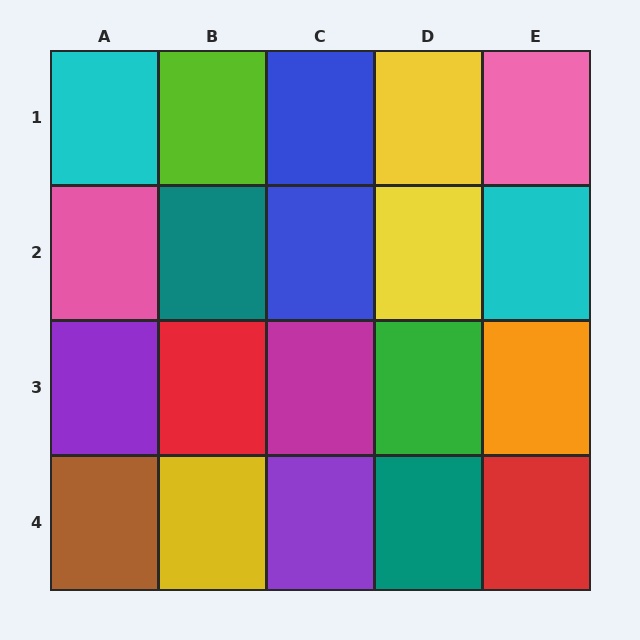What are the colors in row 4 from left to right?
Brown, yellow, purple, teal, red.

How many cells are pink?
2 cells are pink.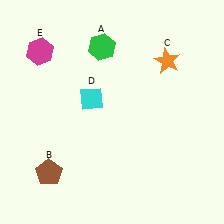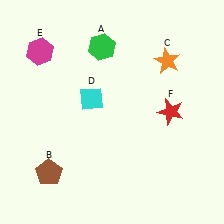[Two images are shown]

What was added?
A red star (F) was added in Image 2.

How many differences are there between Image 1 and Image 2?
There is 1 difference between the two images.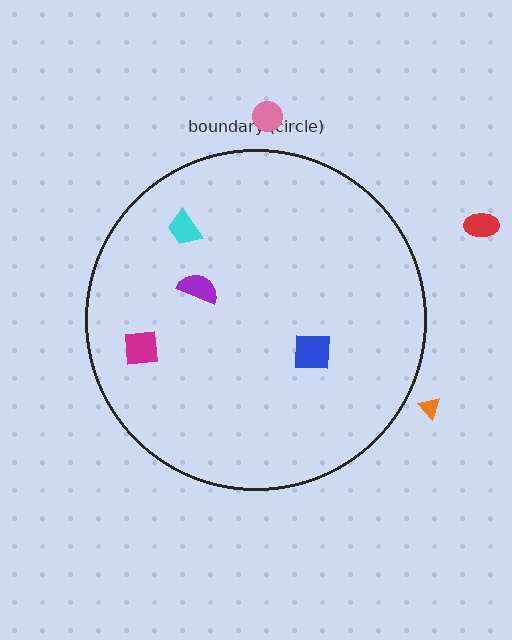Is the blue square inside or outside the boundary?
Inside.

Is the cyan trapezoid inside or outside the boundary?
Inside.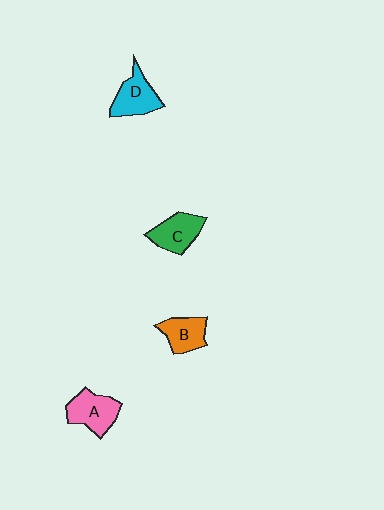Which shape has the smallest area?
Shape B (orange).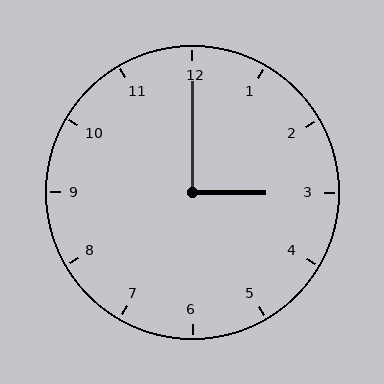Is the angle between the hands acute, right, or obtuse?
It is right.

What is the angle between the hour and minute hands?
Approximately 90 degrees.